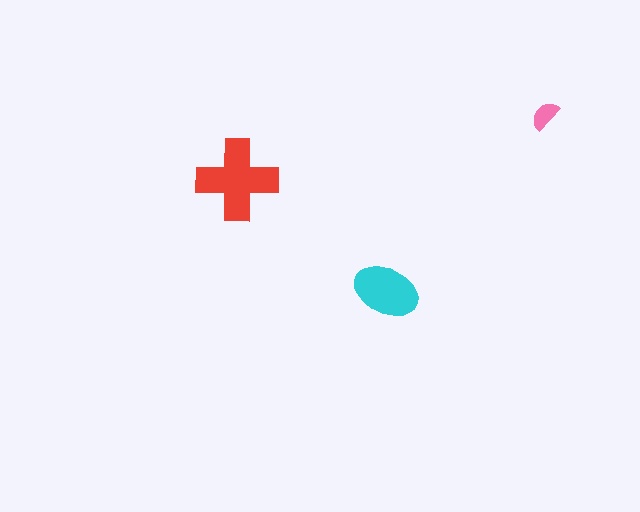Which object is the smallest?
The pink semicircle.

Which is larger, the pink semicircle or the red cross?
The red cross.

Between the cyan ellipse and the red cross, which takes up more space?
The red cross.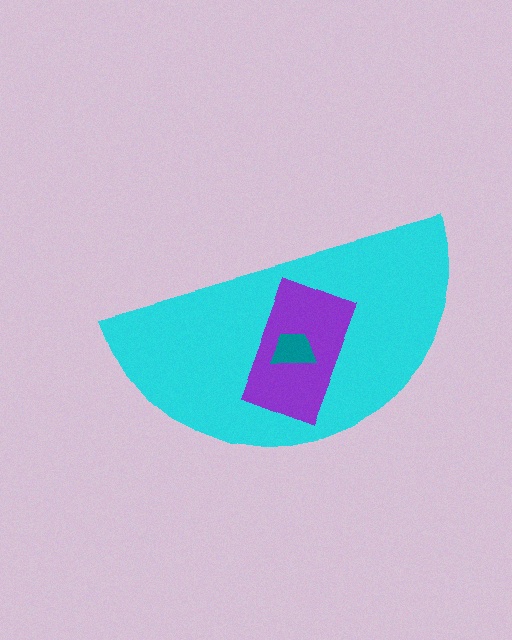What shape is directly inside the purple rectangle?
The teal trapezoid.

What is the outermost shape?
The cyan semicircle.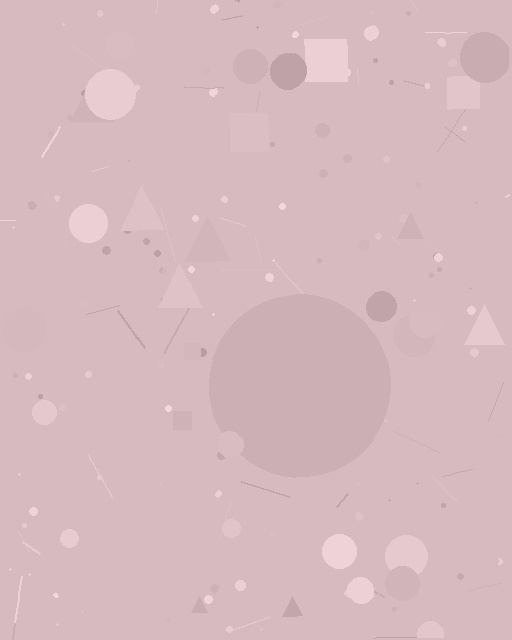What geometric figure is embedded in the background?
A circle is embedded in the background.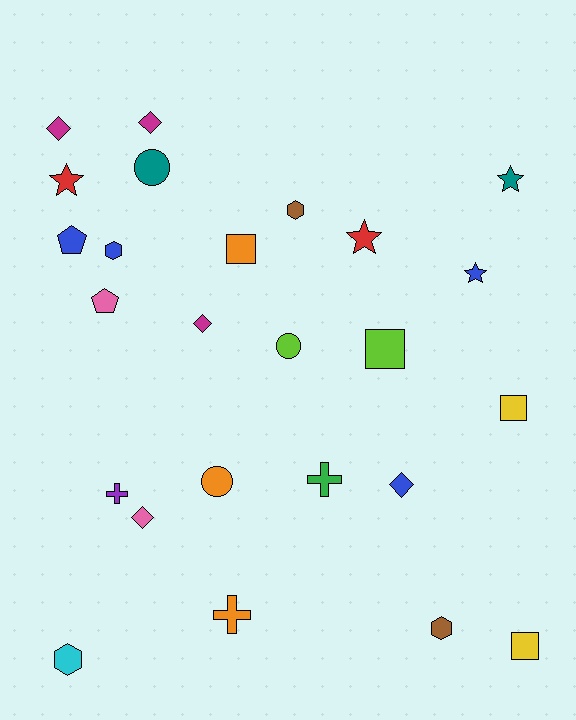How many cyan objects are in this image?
There is 1 cyan object.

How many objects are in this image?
There are 25 objects.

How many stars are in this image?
There are 4 stars.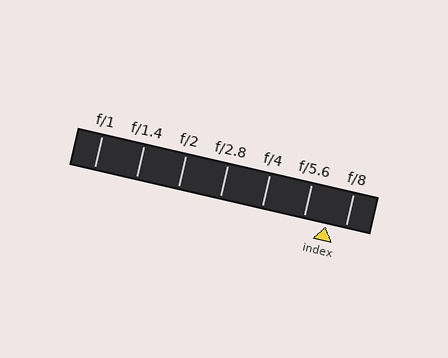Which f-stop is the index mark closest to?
The index mark is closest to f/8.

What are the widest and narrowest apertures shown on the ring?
The widest aperture shown is f/1 and the narrowest is f/8.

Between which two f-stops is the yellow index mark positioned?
The index mark is between f/5.6 and f/8.